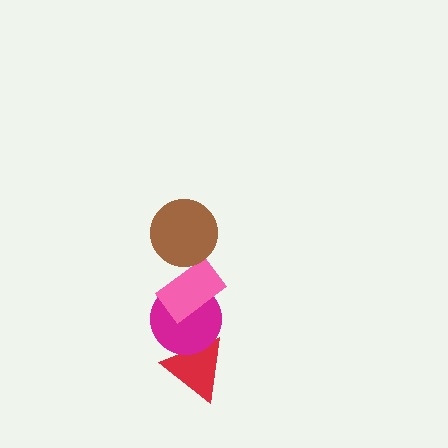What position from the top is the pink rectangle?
The pink rectangle is 2nd from the top.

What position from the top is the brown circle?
The brown circle is 1st from the top.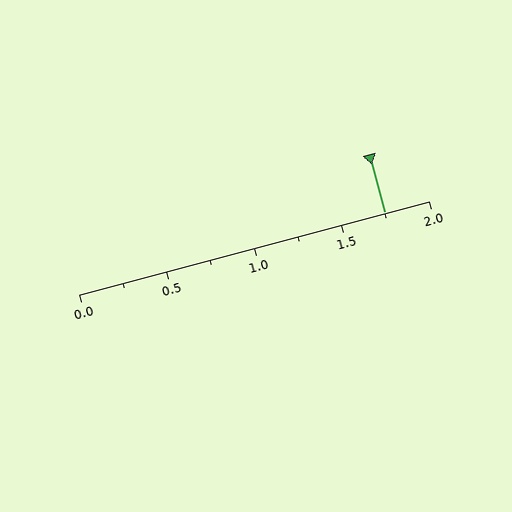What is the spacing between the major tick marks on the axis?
The major ticks are spaced 0.5 apart.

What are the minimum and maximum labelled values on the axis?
The axis runs from 0.0 to 2.0.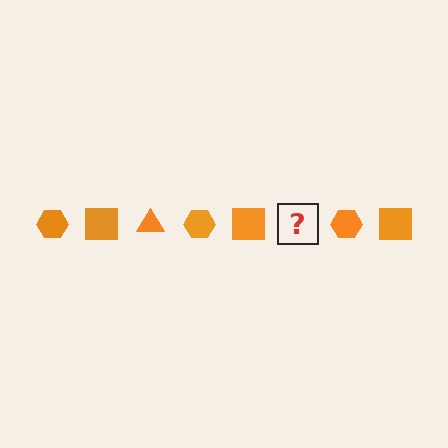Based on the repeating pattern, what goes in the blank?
The blank should be an orange triangle.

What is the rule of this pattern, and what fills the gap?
The rule is that the pattern cycles through hexagon, square, triangle shapes in orange. The gap should be filled with an orange triangle.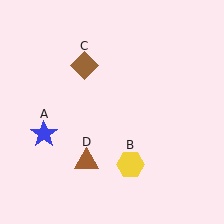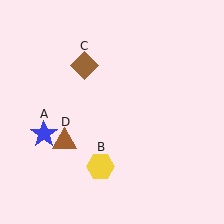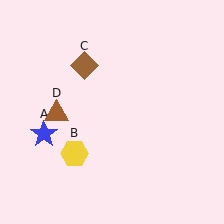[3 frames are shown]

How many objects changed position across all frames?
2 objects changed position: yellow hexagon (object B), brown triangle (object D).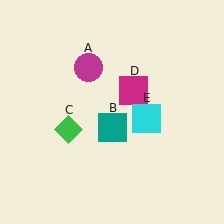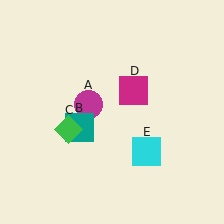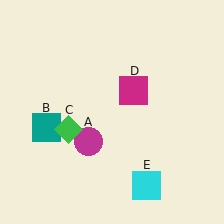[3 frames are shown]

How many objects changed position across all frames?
3 objects changed position: magenta circle (object A), teal square (object B), cyan square (object E).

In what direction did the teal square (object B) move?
The teal square (object B) moved left.